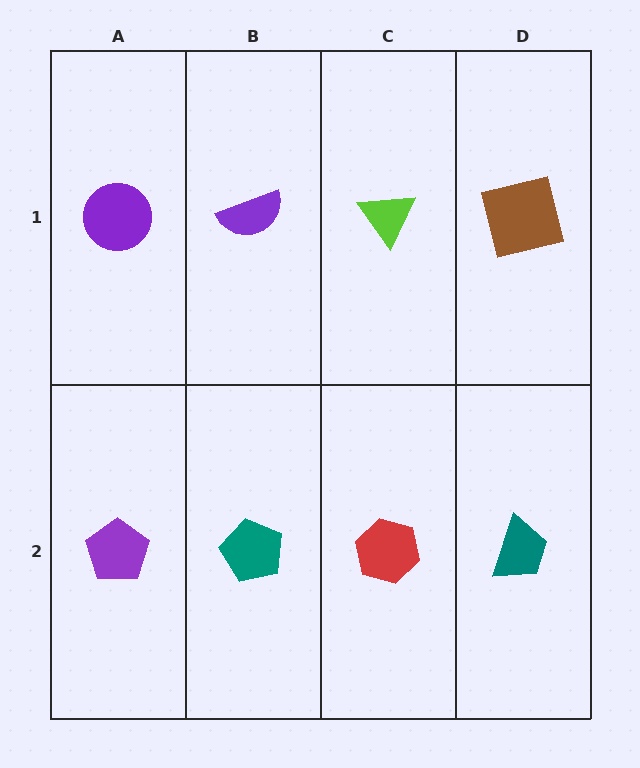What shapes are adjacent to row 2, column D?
A brown square (row 1, column D), a red hexagon (row 2, column C).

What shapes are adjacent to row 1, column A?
A purple pentagon (row 2, column A), a purple semicircle (row 1, column B).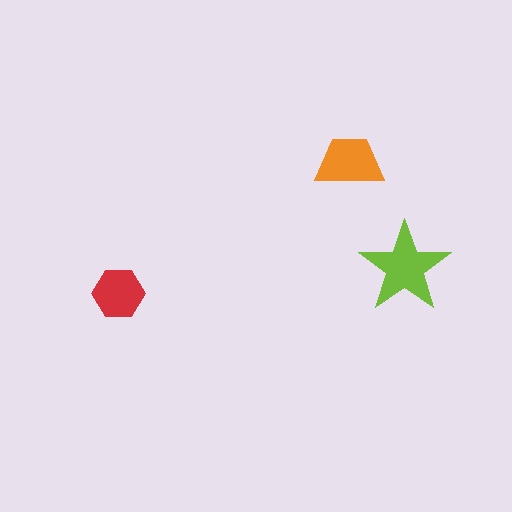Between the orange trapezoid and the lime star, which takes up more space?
The lime star.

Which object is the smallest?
The red hexagon.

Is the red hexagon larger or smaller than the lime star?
Smaller.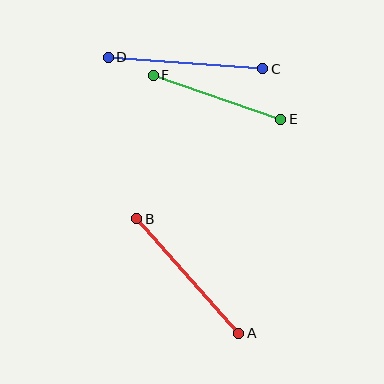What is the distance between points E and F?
The distance is approximately 135 pixels.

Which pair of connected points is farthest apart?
Points C and D are farthest apart.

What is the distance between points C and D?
The distance is approximately 155 pixels.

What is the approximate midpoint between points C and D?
The midpoint is at approximately (185, 63) pixels.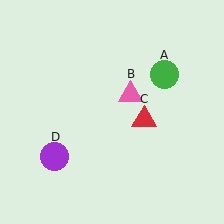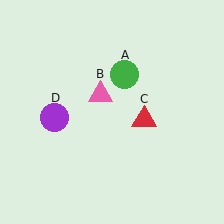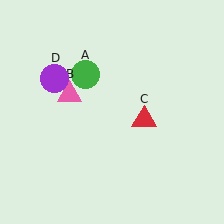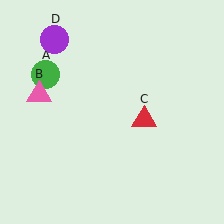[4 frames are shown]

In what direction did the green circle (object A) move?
The green circle (object A) moved left.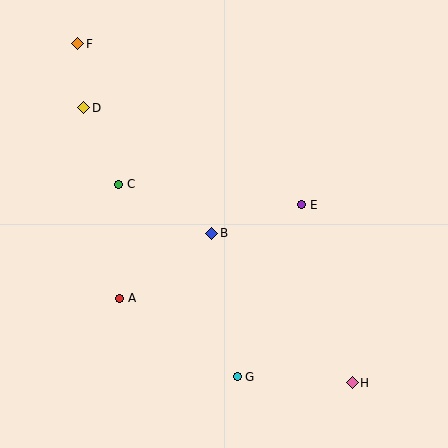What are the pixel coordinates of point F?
Point F is at (78, 44).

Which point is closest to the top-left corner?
Point F is closest to the top-left corner.